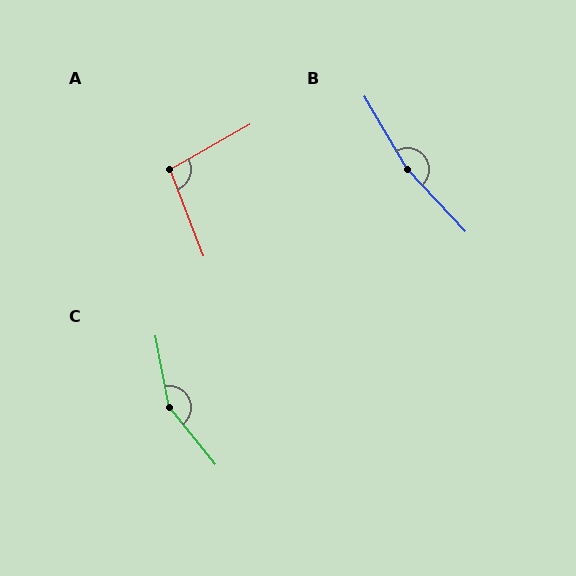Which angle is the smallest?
A, at approximately 98 degrees.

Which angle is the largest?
B, at approximately 168 degrees.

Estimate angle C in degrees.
Approximately 152 degrees.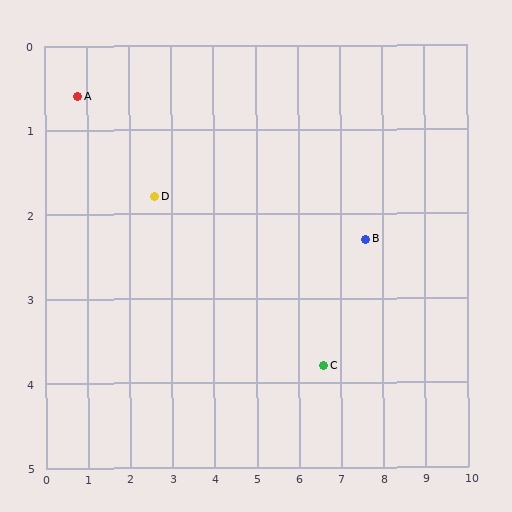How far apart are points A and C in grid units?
Points A and C are about 6.6 grid units apart.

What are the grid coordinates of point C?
Point C is at approximately (6.6, 3.8).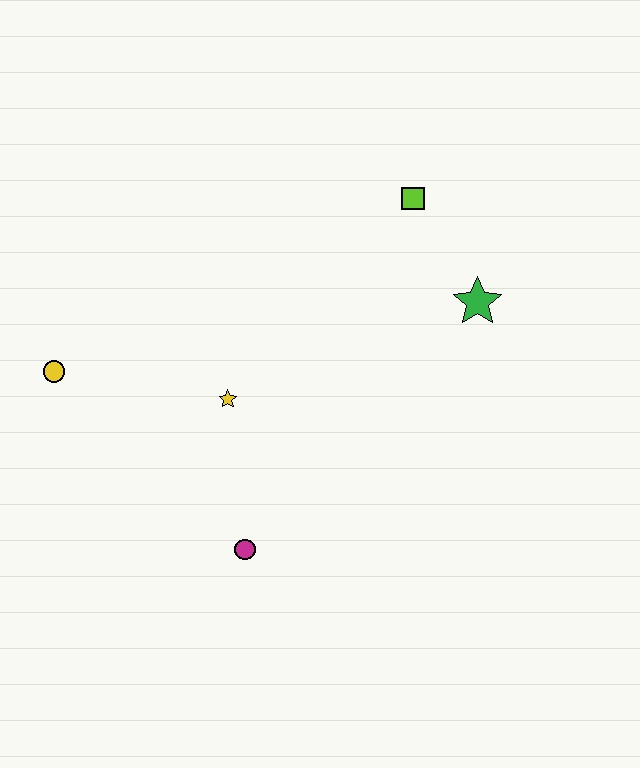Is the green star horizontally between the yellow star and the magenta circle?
No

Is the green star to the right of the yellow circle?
Yes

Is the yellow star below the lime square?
Yes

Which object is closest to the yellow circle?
The yellow star is closest to the yellow circle.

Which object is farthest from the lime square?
The yellow circle is farthest from the lime square.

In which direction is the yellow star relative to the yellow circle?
The yellow star is to the right of the yellow circle.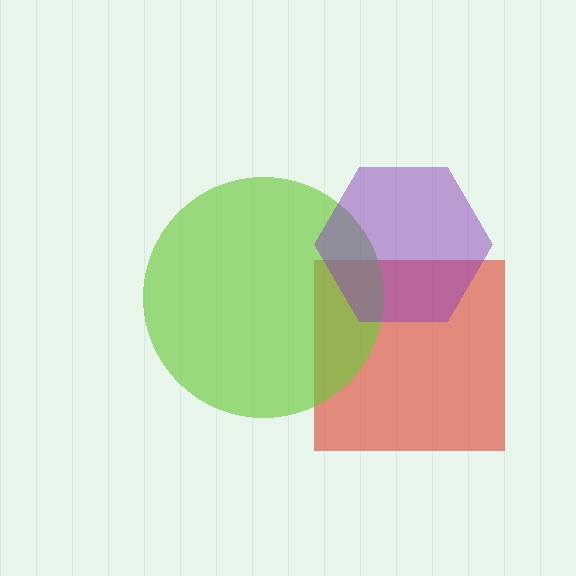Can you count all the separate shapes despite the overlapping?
Yes, there are 3 separate shapes.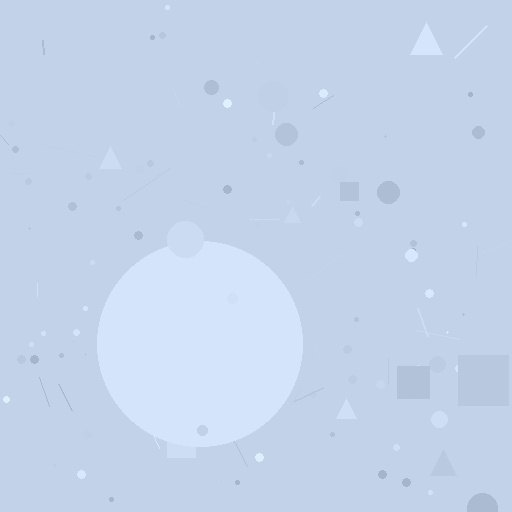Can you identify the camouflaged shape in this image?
The camouflaged shape is a circle.